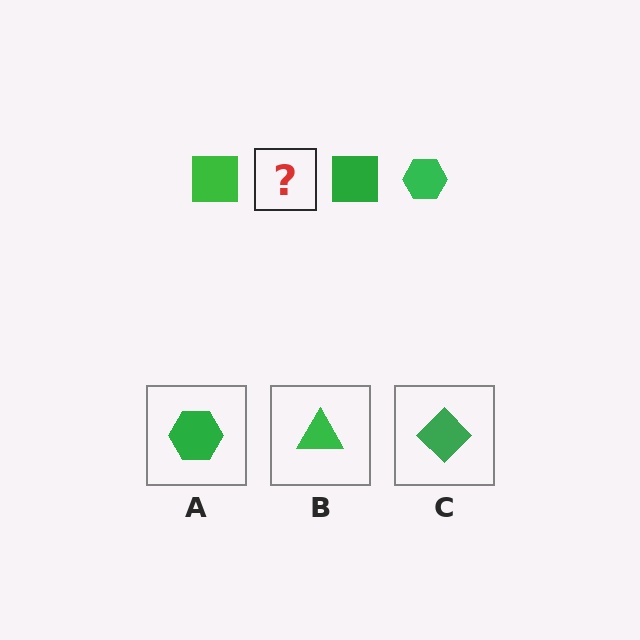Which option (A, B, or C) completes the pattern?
A.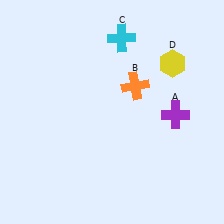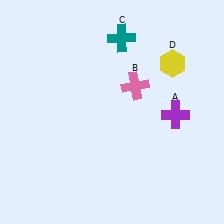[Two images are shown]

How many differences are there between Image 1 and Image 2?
There are 2 differences between the two images.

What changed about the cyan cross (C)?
In Image 1, C is cyan. In Image 2, it changed to teal.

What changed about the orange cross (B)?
In Image 1, B is orange. In Image 2, it changed to pink.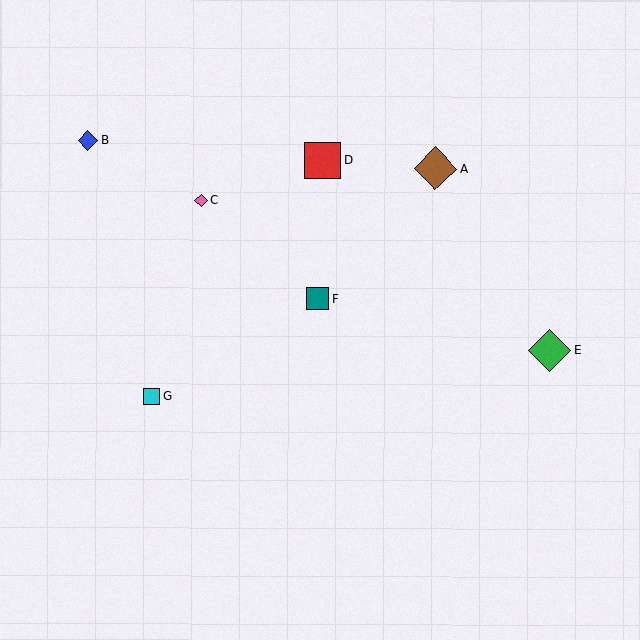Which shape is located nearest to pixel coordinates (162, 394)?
The cyan square (labeled G) at (151, 397) is nearest to that location.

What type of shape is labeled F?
Shape F is a teal square.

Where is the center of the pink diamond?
The center of the pink diamond is at (202, 200).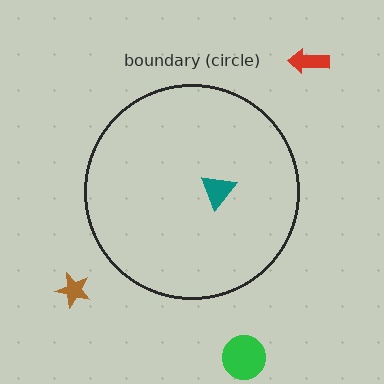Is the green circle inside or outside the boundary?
Outside.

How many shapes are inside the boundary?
1 inside, 3 outside.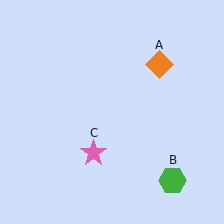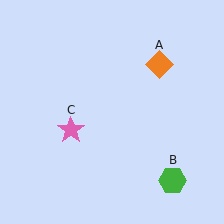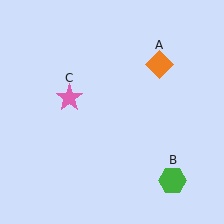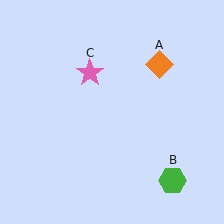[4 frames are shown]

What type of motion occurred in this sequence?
The pink star (object C) rotated clockwise around the center of the scene.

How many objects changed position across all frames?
1 object changed position: pink star (object C).